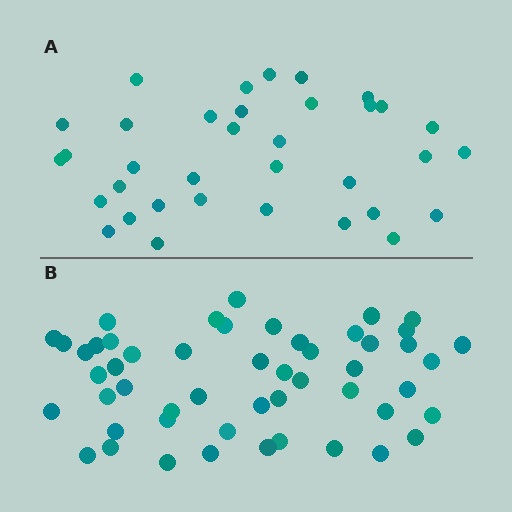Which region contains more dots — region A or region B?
Region B (the bottom region) has more dots.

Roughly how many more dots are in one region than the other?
Region B has approximately 15 more dots than region A.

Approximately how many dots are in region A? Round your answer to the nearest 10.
About 40 dots. (The exact count is 35, which rounds to 40.)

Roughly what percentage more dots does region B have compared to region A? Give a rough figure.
About 45% more.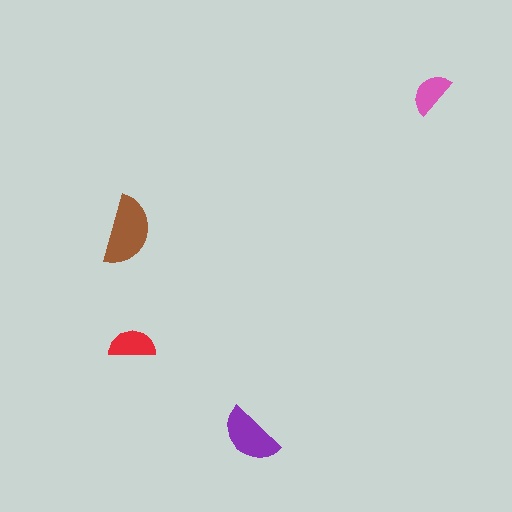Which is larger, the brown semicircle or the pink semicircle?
The brown one.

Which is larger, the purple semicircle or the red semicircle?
The purple one.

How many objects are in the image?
There are 4 objects in the image.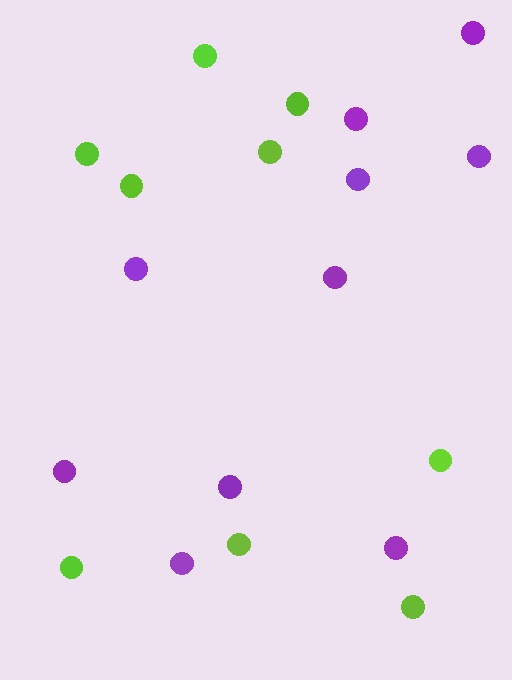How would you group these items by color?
There are 2 groups: one group of purple circles (10) and one group of lime circles (9).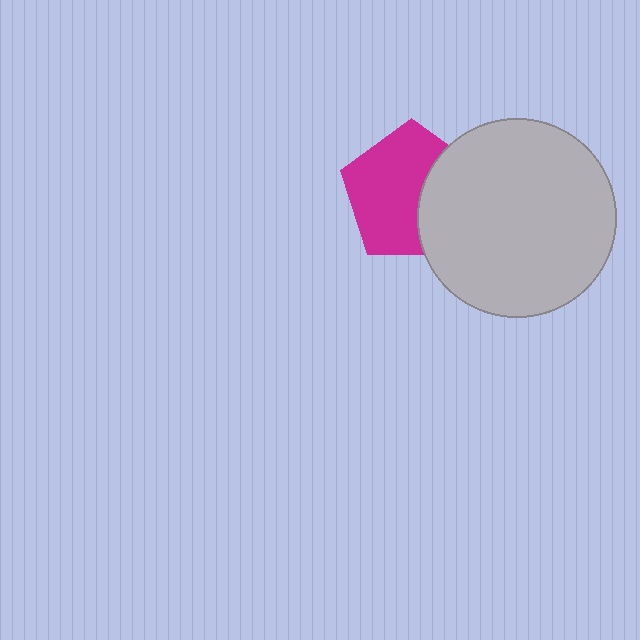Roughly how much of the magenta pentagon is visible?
About half of it is visible (roughly 64%).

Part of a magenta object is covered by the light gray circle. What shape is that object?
It is a pentagon.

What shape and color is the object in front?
The object in front is a light gray circle.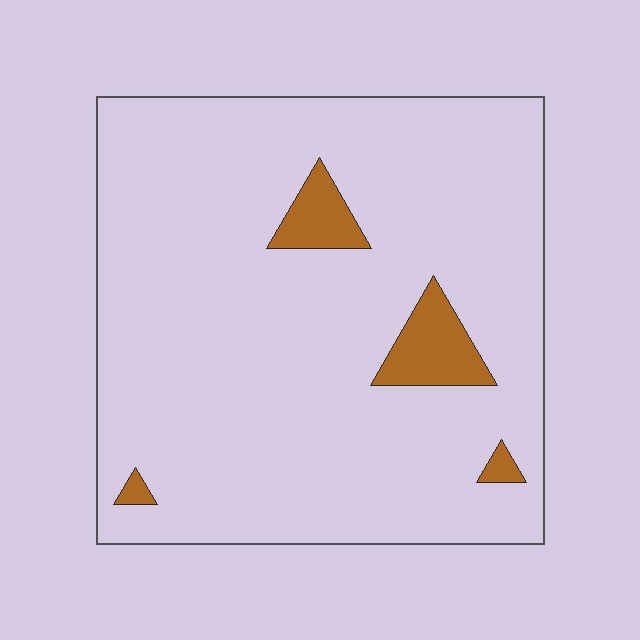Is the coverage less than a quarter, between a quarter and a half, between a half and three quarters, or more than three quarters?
Less than a quarter.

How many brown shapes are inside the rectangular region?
4.